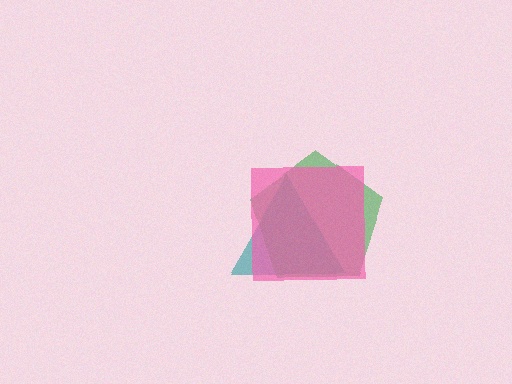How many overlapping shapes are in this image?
There are 3 overlapping shapes in the image.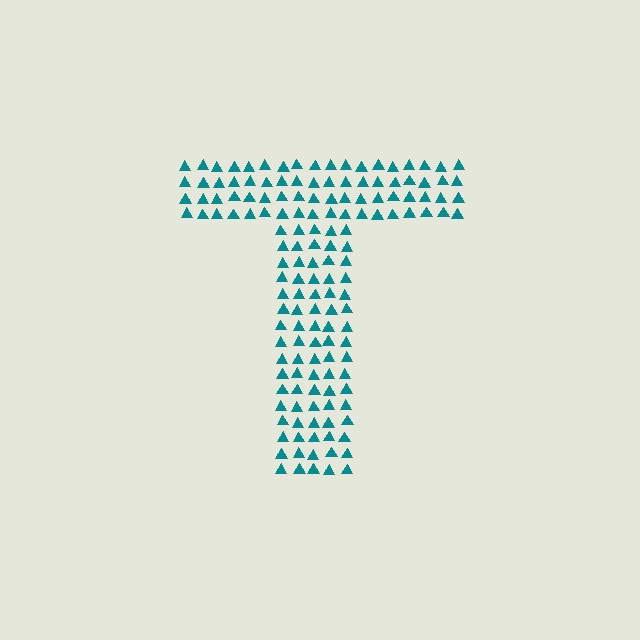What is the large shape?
The large shape is the letter T.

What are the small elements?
The small elements are triangles.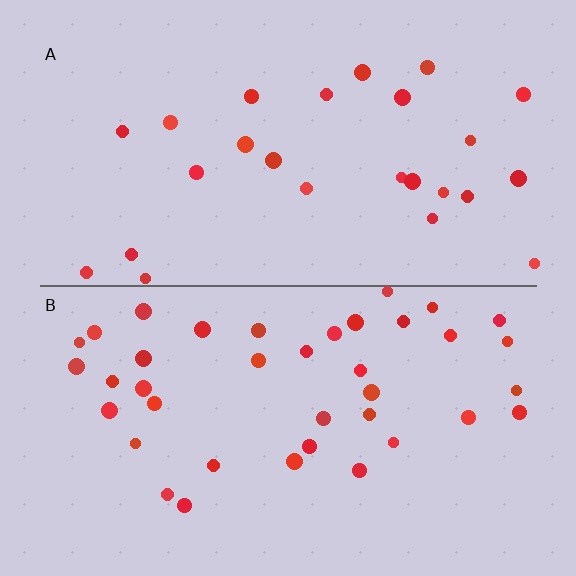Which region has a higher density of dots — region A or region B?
B (the bottom).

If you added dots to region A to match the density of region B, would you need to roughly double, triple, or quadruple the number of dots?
Approximately double.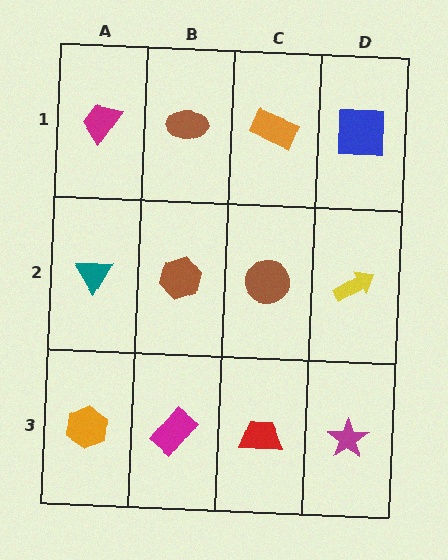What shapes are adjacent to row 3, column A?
A teal triangle (row 2, column A), a magenta rectangle (row 3, column B).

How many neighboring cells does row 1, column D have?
2.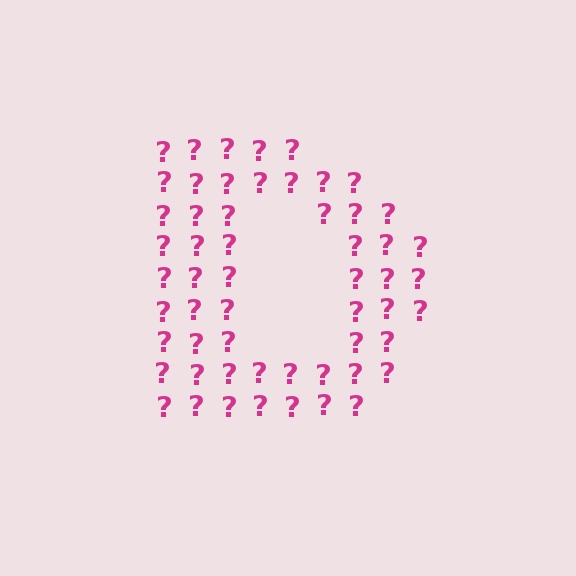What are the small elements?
The small elements are question marks.